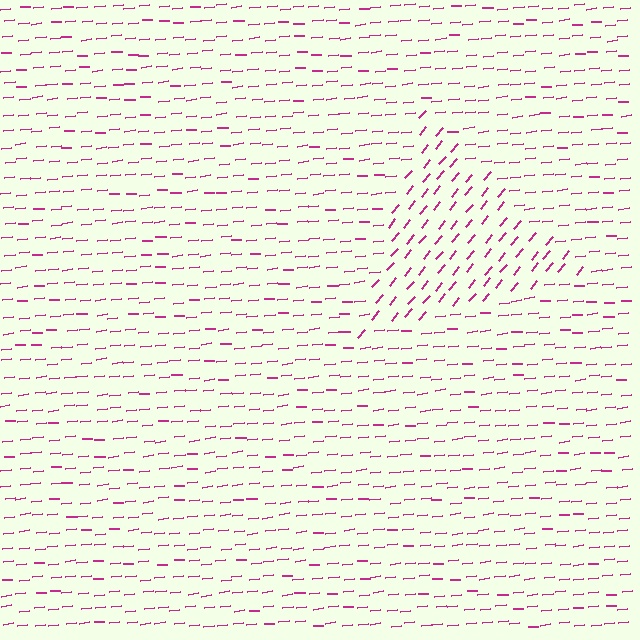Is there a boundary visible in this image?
Yes, there is a texture boundary formed by a change in line orientation.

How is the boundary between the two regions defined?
The boundary is defined purely by a change in line orientation (approximately 45 degrees difference). All lines are the same color and thickness.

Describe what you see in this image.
The image is filled with small magenta line segments. A triangle region in the image has lines oriented differently from the surrounding lines, creating a visible texture boundary.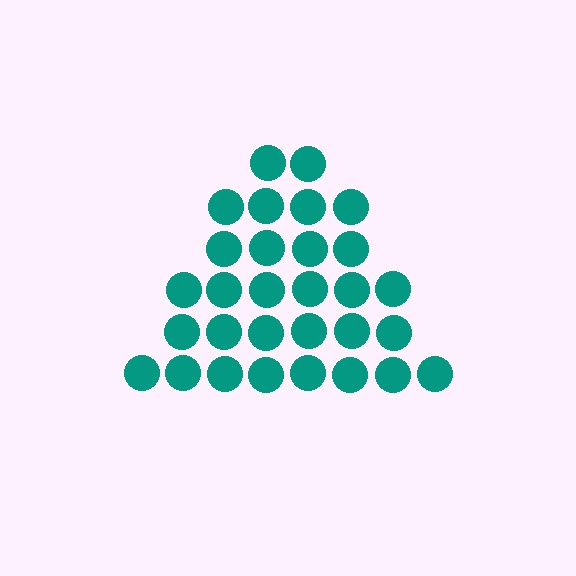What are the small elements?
The small elements are circles.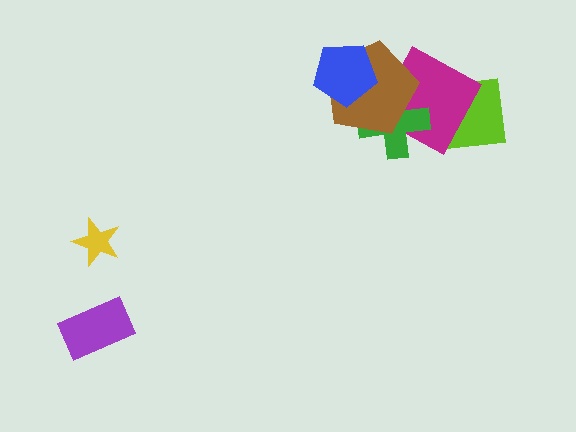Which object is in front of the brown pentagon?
The blue pentagon is in front of the brown pentagon.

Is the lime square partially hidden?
Yes, it is partially covered by another shape.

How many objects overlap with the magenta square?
3 objects overlap with the magenta square.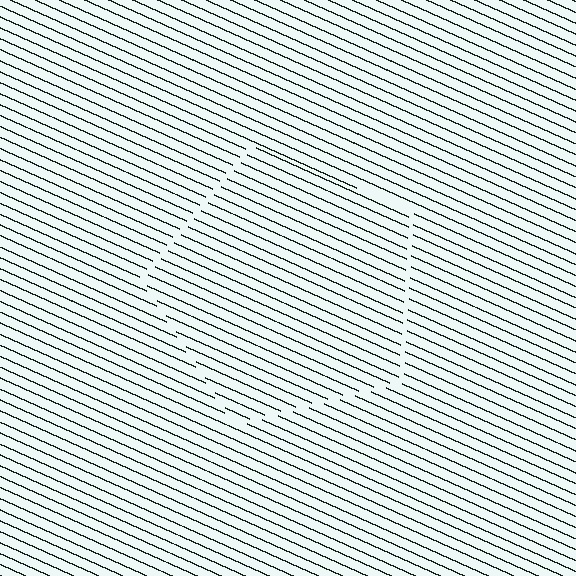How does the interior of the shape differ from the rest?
The interior of the shape contains the same grating, shifted by half a period — the contour is defined by the phase discontinuity where line-ends from the inner and outer gratings abut.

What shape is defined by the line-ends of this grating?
An illusory pentagon. The interior of the shape contains the same grating, shifted by half a period — the contour is defined by the phase discontinuity where line-ends from the inner and outer gratings abut.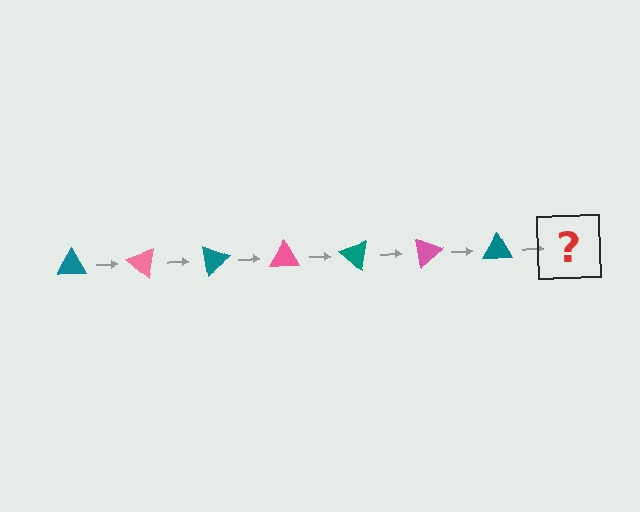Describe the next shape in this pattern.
It should be a pink triangle, rotated 280 degrees from the start.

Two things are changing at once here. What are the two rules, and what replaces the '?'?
The two rules are that it rotates 40 degrees each step and the color cycles through teal and pink. The '?' should be a pink triangle, rotated 280 degrees from the start.